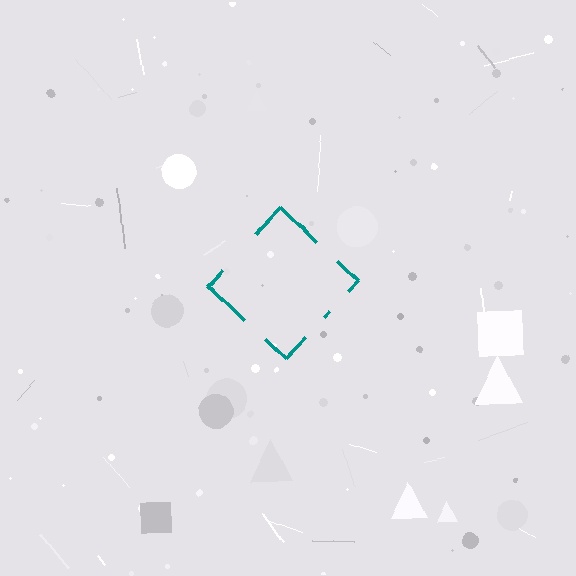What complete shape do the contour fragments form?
The contour fragments form a diamond.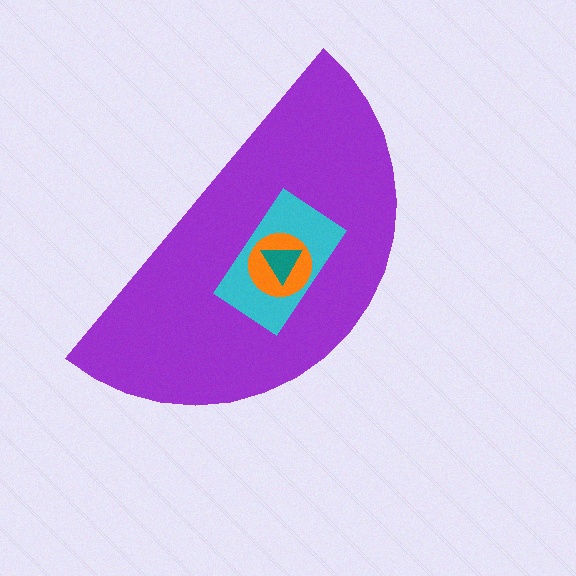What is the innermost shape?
The teal triangle.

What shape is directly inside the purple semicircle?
The cyan rectangle.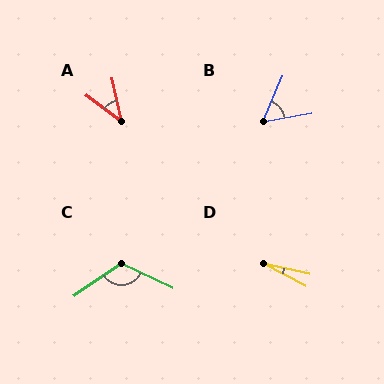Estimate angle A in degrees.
Approximately 42 degrees.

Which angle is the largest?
C, at approximately 120 degrees.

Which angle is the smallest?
D, at approximately 16 degrees.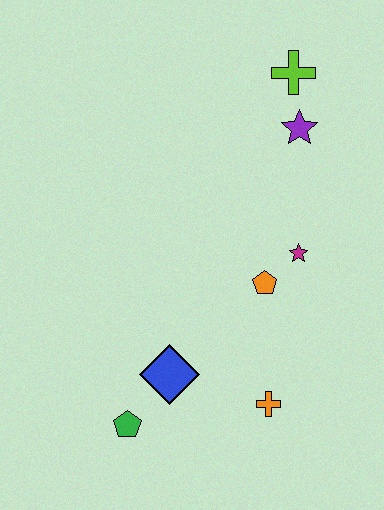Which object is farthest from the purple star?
The green pentagon is farthest from the purple star.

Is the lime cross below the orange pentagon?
No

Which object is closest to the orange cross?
The blue diamond is closest to the orange cross.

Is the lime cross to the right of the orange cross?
Yes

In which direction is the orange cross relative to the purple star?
The orange cross is below the purple star.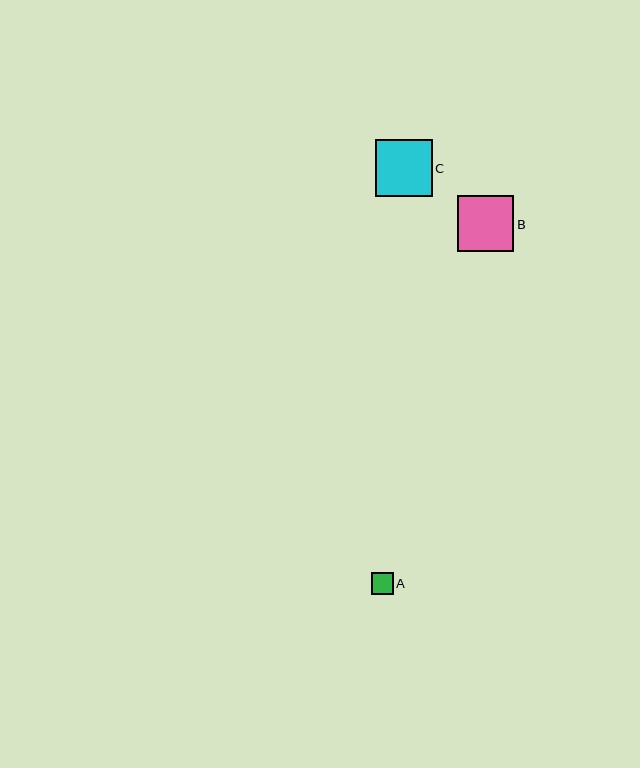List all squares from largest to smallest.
From largest to smallest: C, B, A.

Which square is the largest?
Square C is the largest with a size of approximately 57 pixels.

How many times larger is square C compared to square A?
Square C is approximately 2.6 times the size of square A.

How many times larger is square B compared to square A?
Square B is approximately 2.5 times the size of square A.